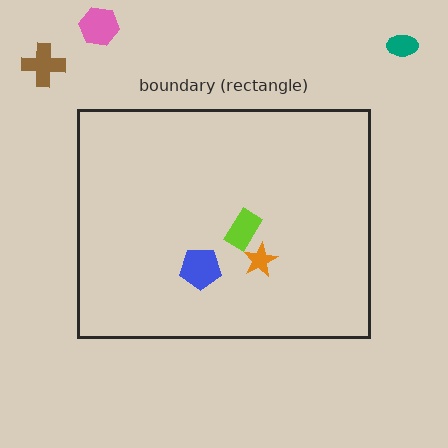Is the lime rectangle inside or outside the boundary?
Inside.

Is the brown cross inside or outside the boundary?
Outside.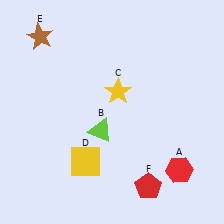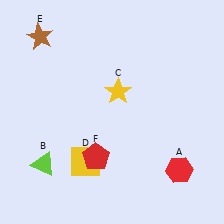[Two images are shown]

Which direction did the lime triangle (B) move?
The lime triangle (B) moved left.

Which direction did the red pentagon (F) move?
The red pentagon (F) moved left.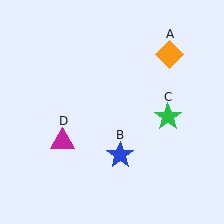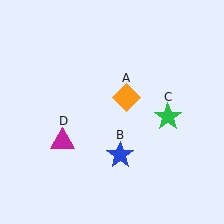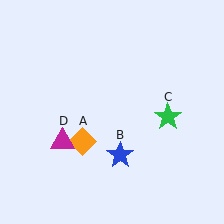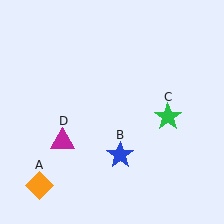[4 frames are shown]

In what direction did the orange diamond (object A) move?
The orange diamond (object A) moved down and to the left.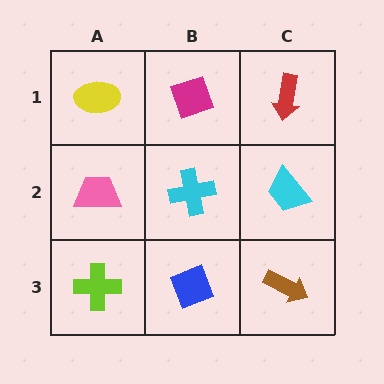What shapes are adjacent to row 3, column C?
A cyan trapezoid (row 2, column C), a blue diamond (row 3, column B).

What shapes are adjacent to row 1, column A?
A pink trapezoid (row 2, column A), a magenta diamond (row 1, column B).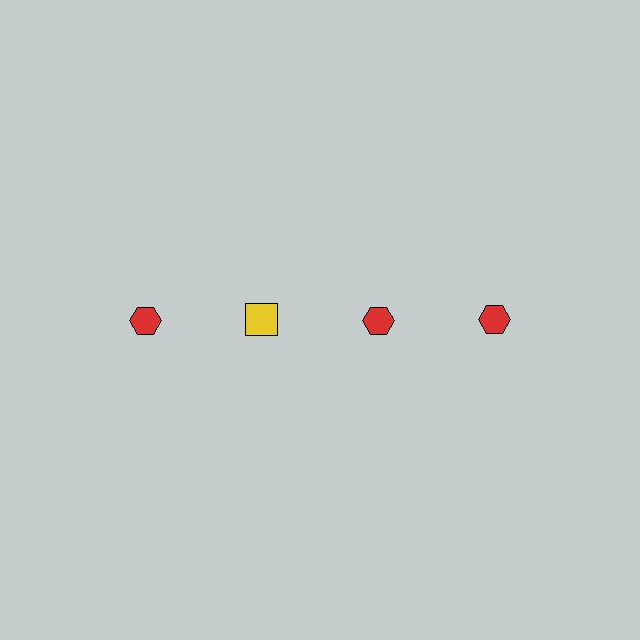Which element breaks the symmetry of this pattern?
The yellow square in the top row, second from left column breaks the symmetry. All other shapes are red hexagons.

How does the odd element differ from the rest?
It differs in both color (yellow instead of red) and shape (square instead of hexagon).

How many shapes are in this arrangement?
There are 4 shapes arranged in a grid pattern.